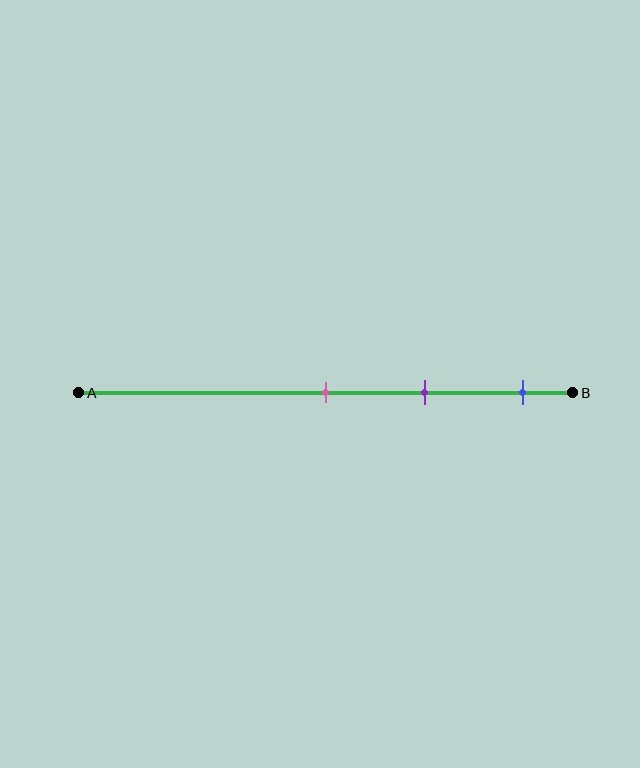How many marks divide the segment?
There are 3 marks dividing the segment.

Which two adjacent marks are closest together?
The pink and purple marks are the closest adjacent pair.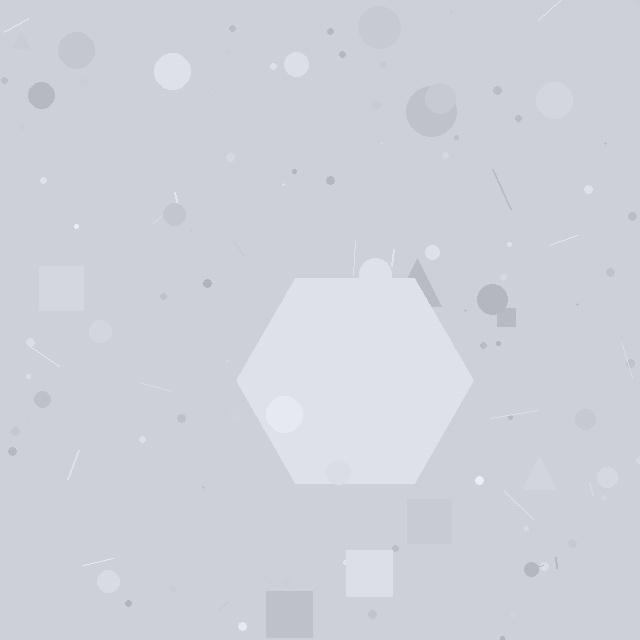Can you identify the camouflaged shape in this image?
The camouflaged shape is a hexagon.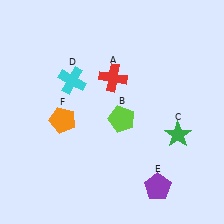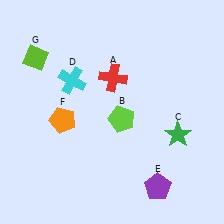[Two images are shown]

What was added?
A lime diamond (G) was added in Image 2.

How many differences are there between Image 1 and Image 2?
There is 1 difference between the two images.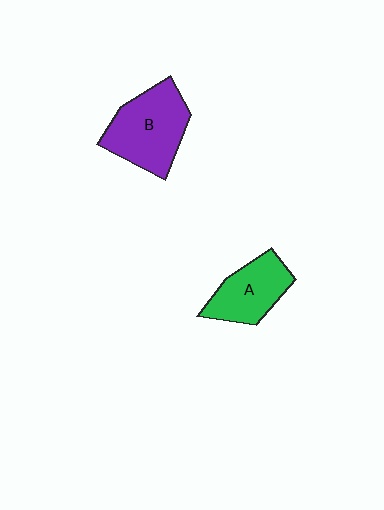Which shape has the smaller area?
Shape A (green).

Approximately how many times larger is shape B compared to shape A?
Approximately 1.4 times.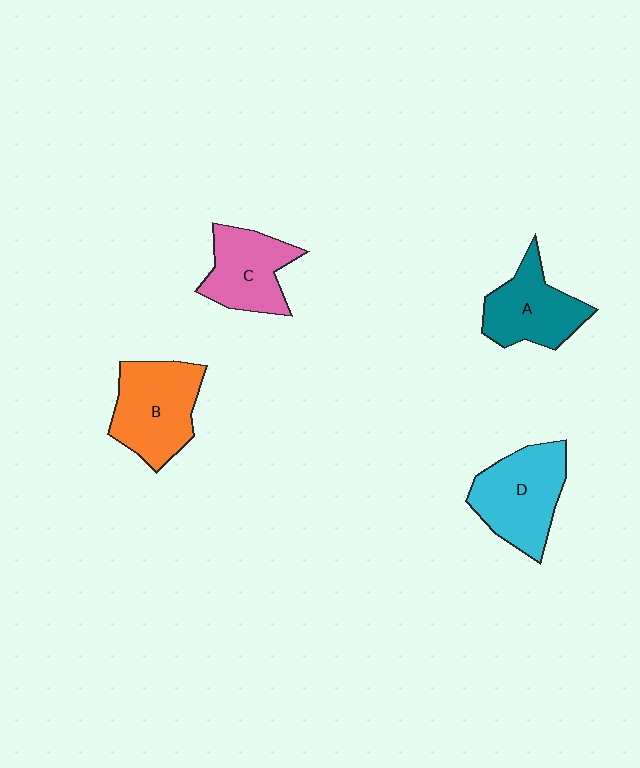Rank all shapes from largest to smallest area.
From largest to smallest: B (orange), D (cyan), A (teal), C (pink).